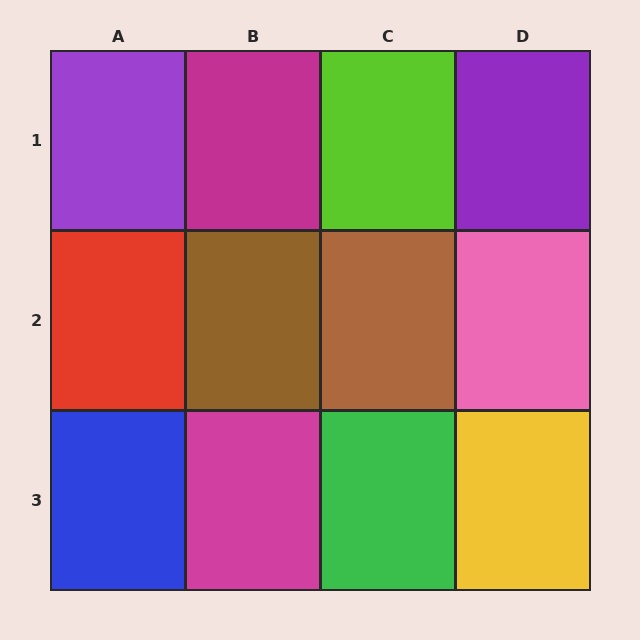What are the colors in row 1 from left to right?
Purple, magenta, lime, purple.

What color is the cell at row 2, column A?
Red.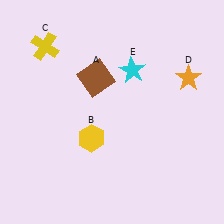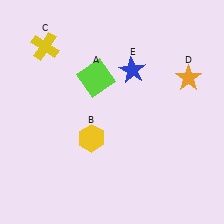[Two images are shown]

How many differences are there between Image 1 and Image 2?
There are 2 differences between the two images.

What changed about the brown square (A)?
In Image 1, A is brown. In Image 2, it changed to lime.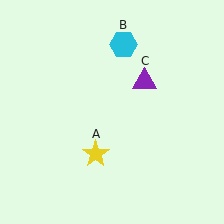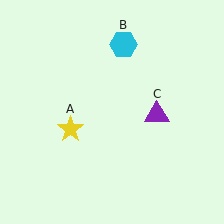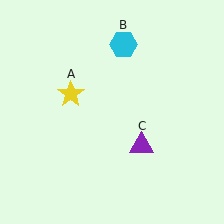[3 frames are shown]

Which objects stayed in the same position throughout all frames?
Cyan hexagon (object B) remained stationary.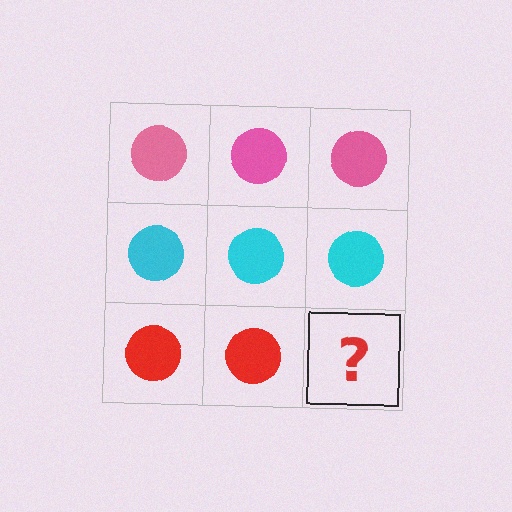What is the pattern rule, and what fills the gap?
The rule is that each row has a consistent color. The gap should be filled with a red circle.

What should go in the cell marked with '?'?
The missing cell should contain a red circle.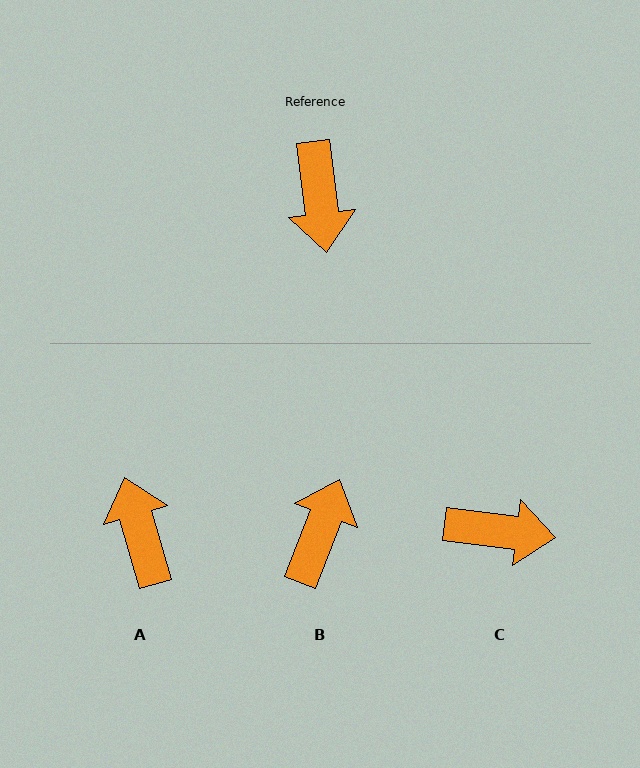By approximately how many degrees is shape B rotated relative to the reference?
Approximately 152 degrees counter-clockwise.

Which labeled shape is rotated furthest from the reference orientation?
A, about 171 degrees away.